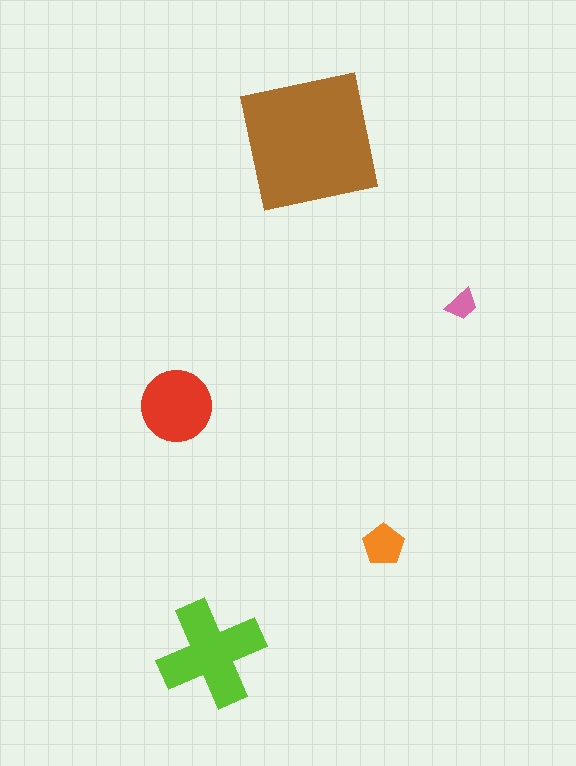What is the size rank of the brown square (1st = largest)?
1st.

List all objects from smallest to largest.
The pink trapezoid, the orange pentagon, the red circle, the lime cross, the brown square.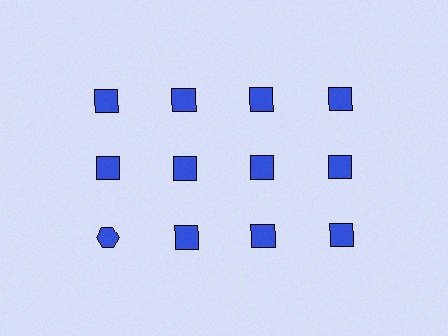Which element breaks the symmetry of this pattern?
The blue hexagon in the third row, leftmost column breaks the symmetry. All other shapes are blue squares.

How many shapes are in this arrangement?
There are 12 shapes arranged in a grid pattern.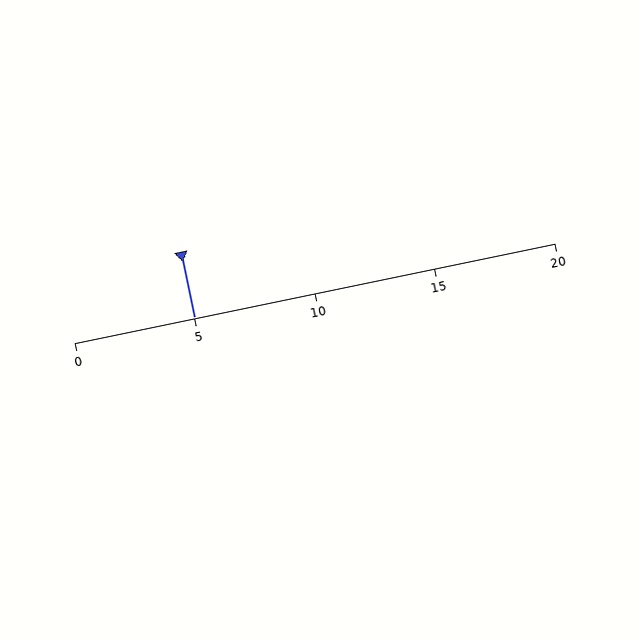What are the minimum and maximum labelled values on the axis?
The axis runs from 0 to 20.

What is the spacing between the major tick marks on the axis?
The major ticks are spaced 5 apart.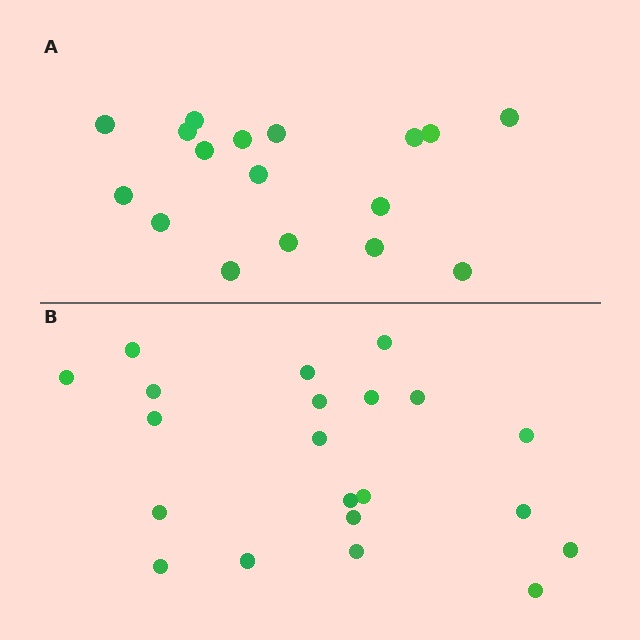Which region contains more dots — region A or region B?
Region B (the bottom region) has more dots.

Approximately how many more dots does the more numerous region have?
Region B has about 4 more dots than region A.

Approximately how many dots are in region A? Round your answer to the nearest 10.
About 20 dots. (The exact count is 17, which rounds to 20.)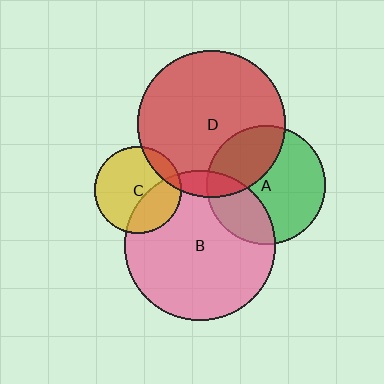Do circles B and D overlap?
Yes.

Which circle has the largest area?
Circle B (pink).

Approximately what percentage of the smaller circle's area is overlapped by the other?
Approximately 10%.